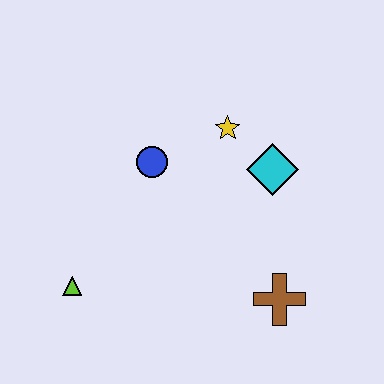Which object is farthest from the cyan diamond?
The lime triangle is farthest from the cyan diamond.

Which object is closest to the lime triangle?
The blue circle is closest to the lime triangle.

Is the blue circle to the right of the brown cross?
No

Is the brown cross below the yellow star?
Yes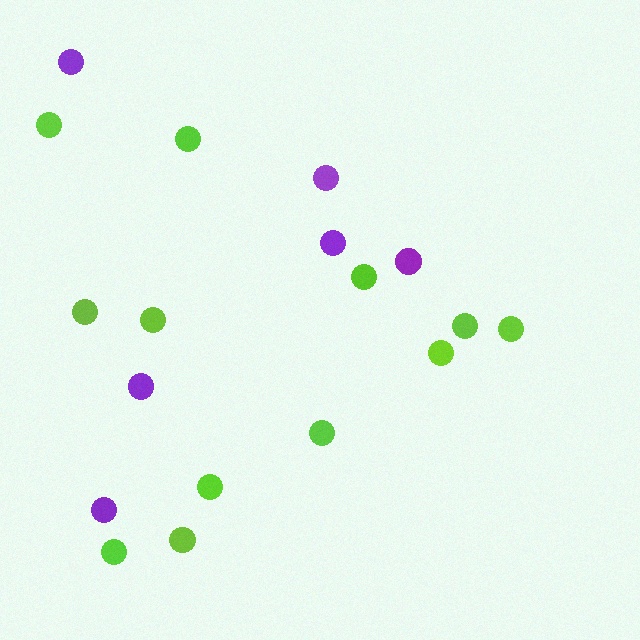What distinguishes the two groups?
There are 2 groups: one group of lime circles (12) and one group of purple circles (6).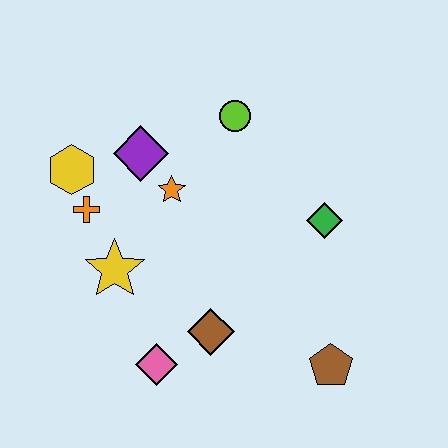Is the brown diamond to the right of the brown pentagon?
No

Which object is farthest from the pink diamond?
The lime circle is farthest from the pink diamond.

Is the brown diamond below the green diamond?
Yes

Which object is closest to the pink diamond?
The brown diamond is closest to the pink diamond.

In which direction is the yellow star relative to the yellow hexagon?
The yellow star is below the yellow hexagon.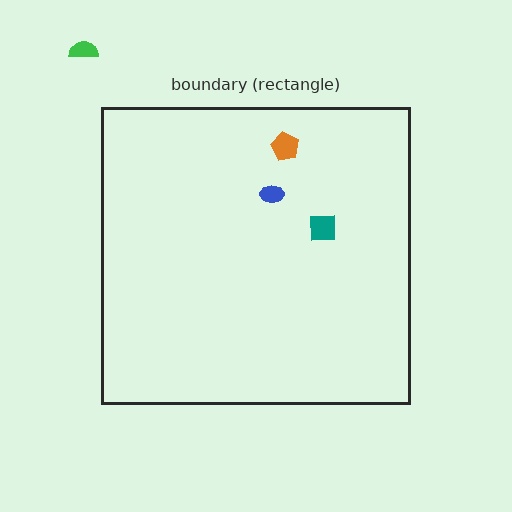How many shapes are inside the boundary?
3 inside, 1 outside.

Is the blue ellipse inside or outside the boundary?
Inside.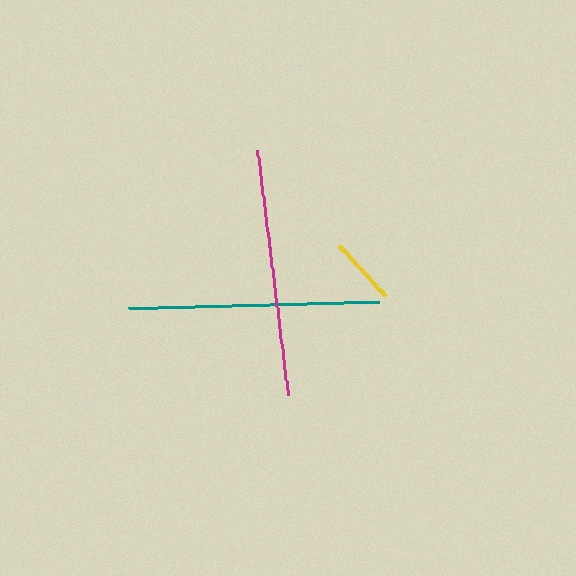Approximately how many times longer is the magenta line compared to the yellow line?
The magenta line is approximately 3.5 times the length of the yellow line.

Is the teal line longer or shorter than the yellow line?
The teal line is longer than the yellow line.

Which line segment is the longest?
The teal line is the longest at approximately 251 pixels.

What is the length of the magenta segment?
The magenta segment is approximately 247 pixels long.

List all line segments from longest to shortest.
From longest to shortest: teal, magenta, yellow.